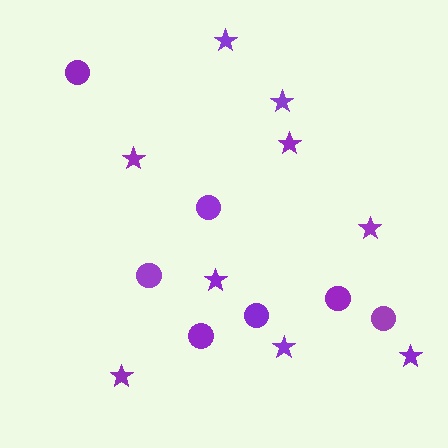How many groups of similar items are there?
There are 2 groups: one group of circles (7) and one group of stars (9).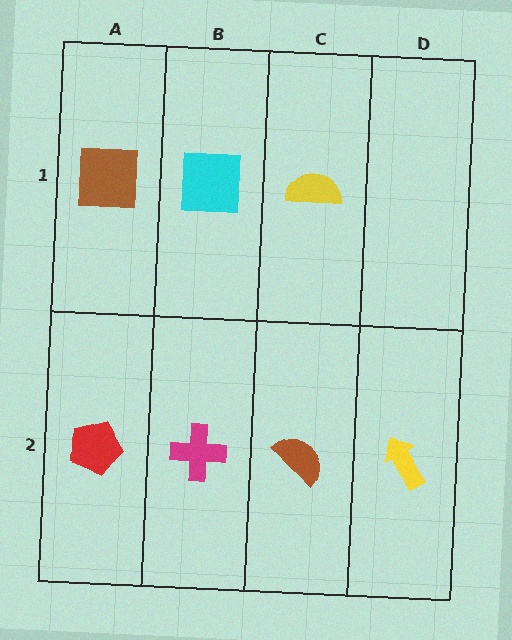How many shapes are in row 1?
3 shapes.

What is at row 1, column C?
A yellow semicircle.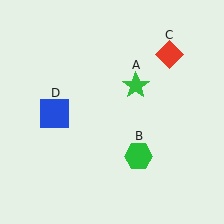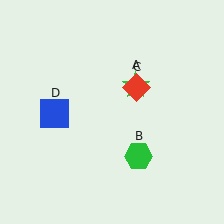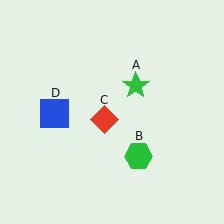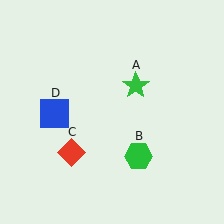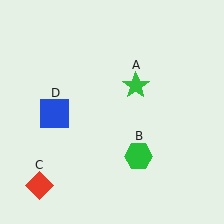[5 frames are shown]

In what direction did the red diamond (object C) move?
The red diamond (object C) moved down and to the left.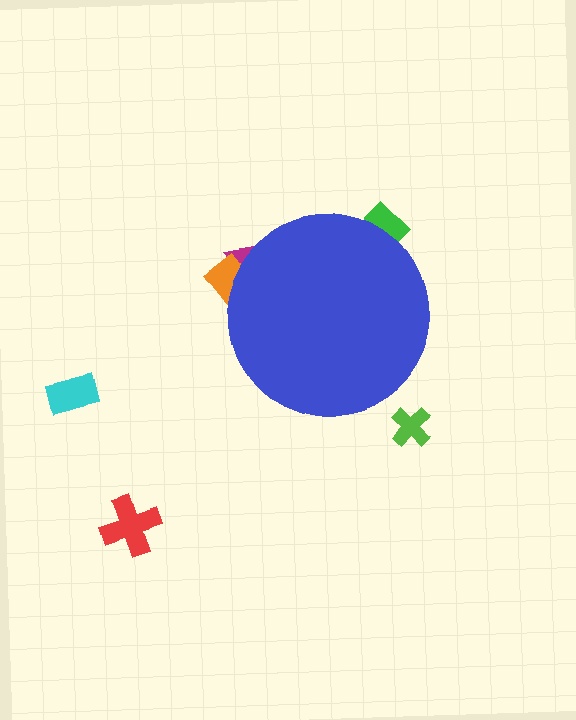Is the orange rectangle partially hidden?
Yes, the orange rectangle is partially hidden behind the blue circle.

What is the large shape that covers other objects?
A blue circle.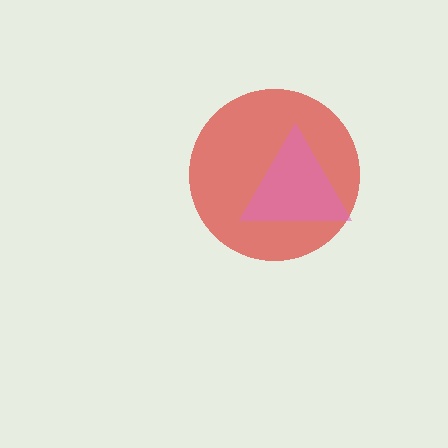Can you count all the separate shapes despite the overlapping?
Yes, there are 2 separate shapes.